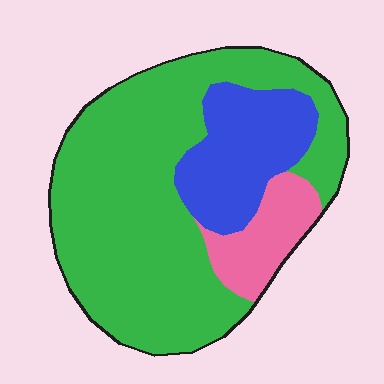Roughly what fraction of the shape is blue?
Blue takes up less than a quarter of the shape.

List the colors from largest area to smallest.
From largest to smallest: green, blue, pink.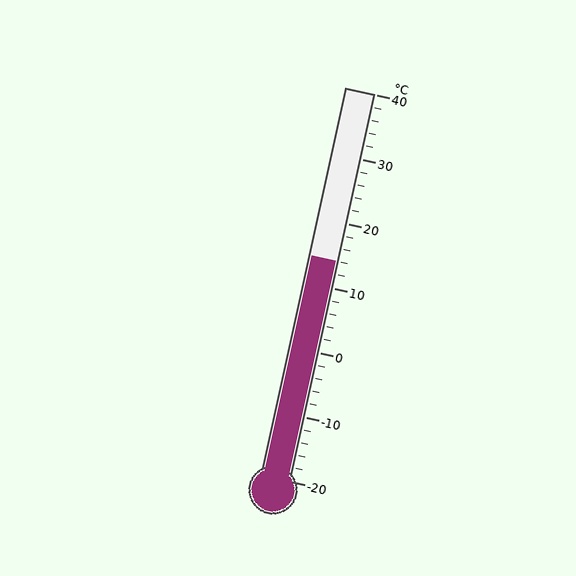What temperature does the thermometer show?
The thermometer shows approximately 14°C.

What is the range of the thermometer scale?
The thermometer scale ranges from -20°C to 40°C.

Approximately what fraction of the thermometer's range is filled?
The thermometer is filled to approximately 55% of its range.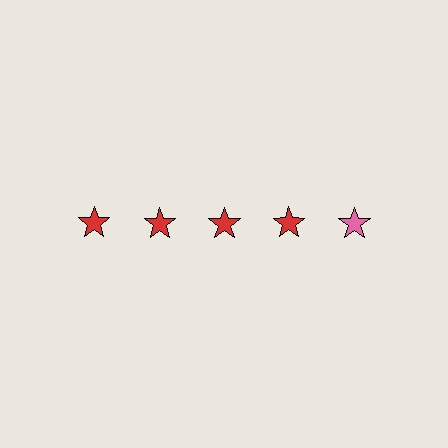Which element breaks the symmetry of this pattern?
The pink star in the top row, rightmost column breaks the symmetry. All other shapes are red stars.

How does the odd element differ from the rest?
It has a different color: pink instead of red.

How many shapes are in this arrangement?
There are 5 shapes arranged in a grid pattern.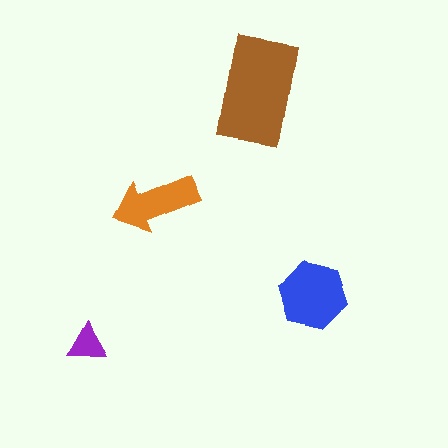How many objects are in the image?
There are 4 objects in the image.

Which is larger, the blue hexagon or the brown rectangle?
The brown rectangle.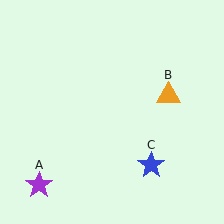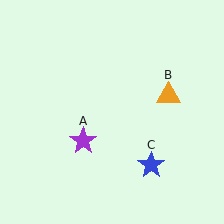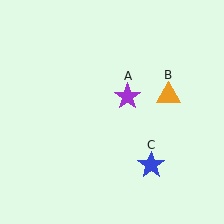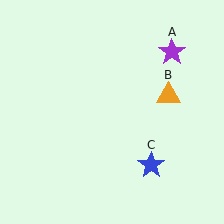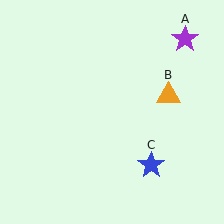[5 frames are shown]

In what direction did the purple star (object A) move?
The purple star (object A) moved up and to the right.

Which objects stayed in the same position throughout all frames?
Orange triangle (object B) and blue star (object C) remained stationary.